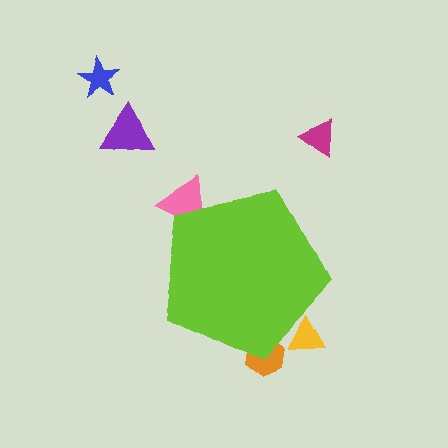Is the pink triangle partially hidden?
Yes, the pink triangle is partially hidden behind the lime pentagon.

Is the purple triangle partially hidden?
No, the purple triangle is fully visible.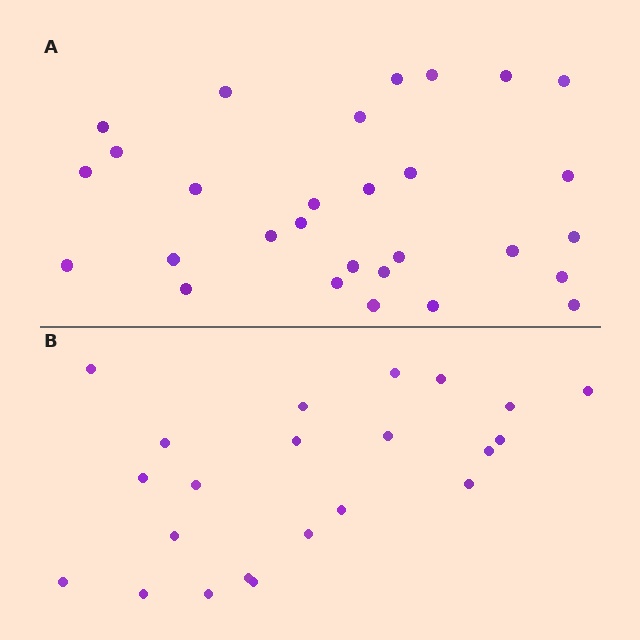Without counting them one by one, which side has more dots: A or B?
Region A (the top region) has more dots.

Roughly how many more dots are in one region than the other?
Region A has roughly 8 or so more dots than region B.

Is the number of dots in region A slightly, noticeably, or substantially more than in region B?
Region A has noticeably more, but not dramatically so. The ratio is roughly 1.3 to 1.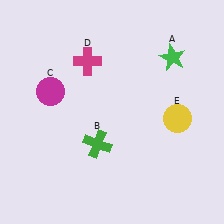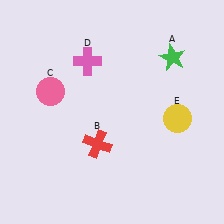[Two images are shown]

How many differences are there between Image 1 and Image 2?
There are 3 differences between the two images.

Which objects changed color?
B changed from green to red. C changed from magenta to pink. D changed from magenta to pink.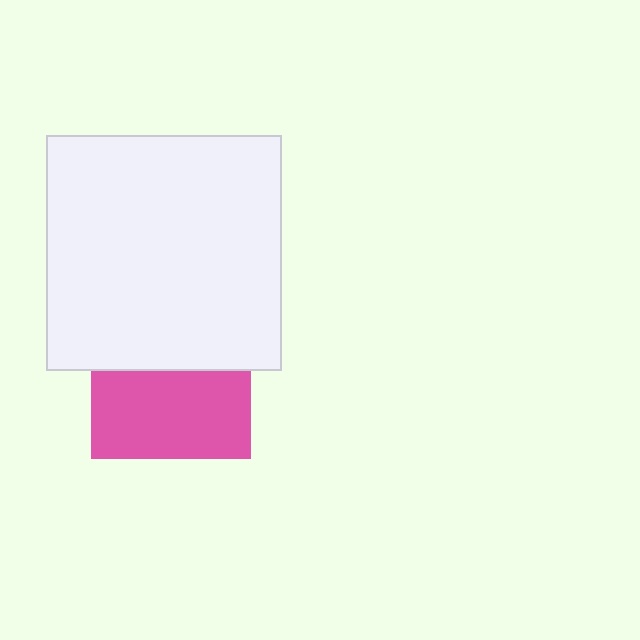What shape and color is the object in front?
The object in front is a white square.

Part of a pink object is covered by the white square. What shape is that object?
It is a square.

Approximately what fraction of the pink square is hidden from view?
Roughly 45% of the pink square is hidden behind the white square.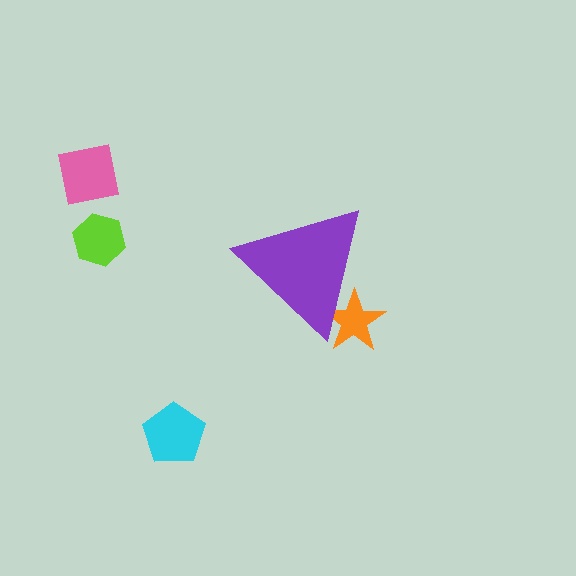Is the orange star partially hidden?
Yes, the orange star is partially hidden behind the purple triangle.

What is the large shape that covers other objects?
A purple triangle.